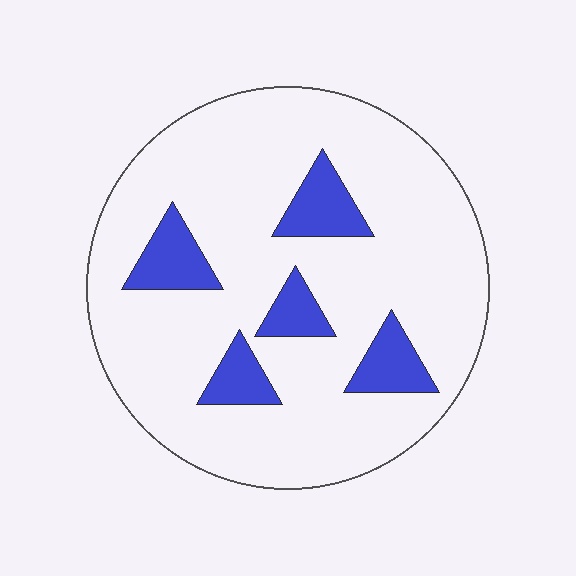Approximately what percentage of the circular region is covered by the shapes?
Approximately 15%.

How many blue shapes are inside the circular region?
5.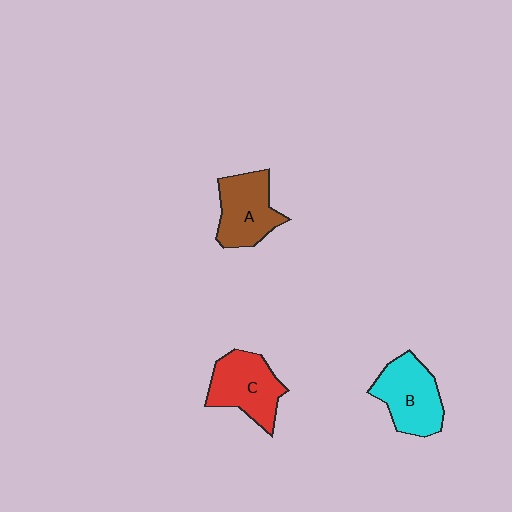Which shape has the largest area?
Shape B (cyan).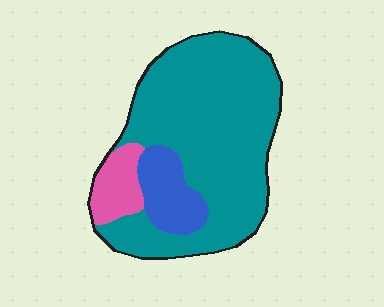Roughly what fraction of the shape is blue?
Blue takes up less than a sixth of the shape.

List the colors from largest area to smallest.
From largest to smallest: teal, blue, pink.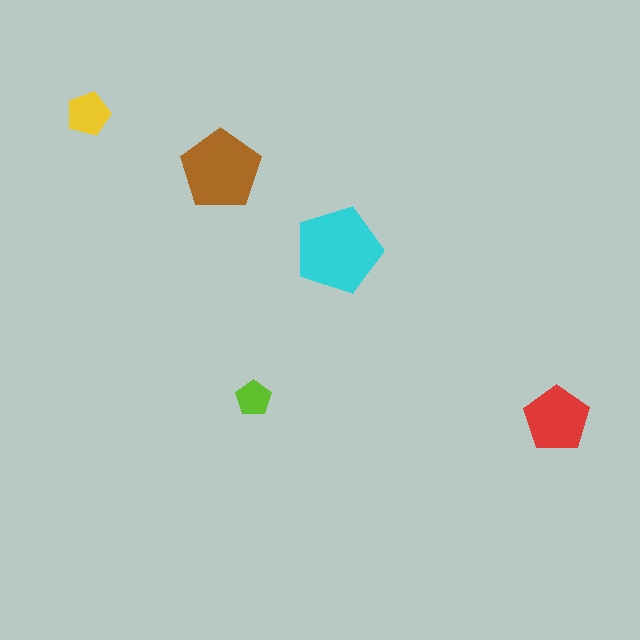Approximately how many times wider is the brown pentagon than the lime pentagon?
About 2 times wider.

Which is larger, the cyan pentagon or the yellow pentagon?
The cyan one.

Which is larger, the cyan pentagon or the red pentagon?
The cyan one.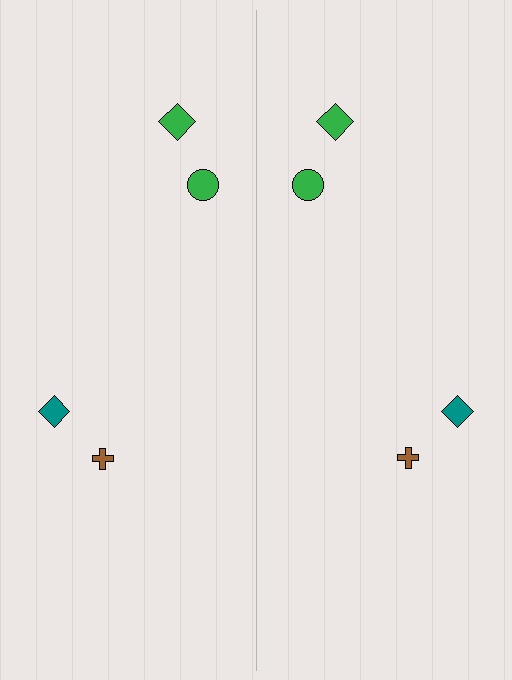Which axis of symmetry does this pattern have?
The pattern has a vertical axis of symmetry running through the center of the image.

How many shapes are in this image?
There are 8 shapes in this image.